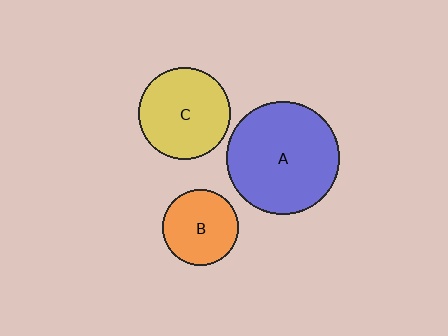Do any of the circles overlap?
No, none of the circles overlap.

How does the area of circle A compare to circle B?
Approximately 2.3 times.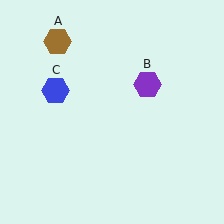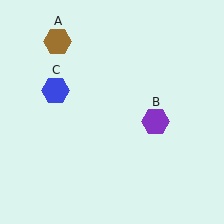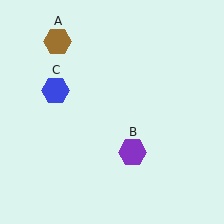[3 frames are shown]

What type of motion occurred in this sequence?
The purple hexagon (object B) rotated clockwise around the center of the scene.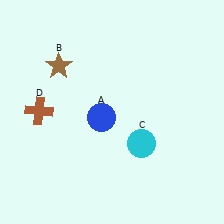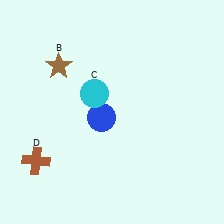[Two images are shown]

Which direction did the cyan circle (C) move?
The cyan circle (C) moved up.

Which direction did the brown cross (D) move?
The brown cross (D) moved down.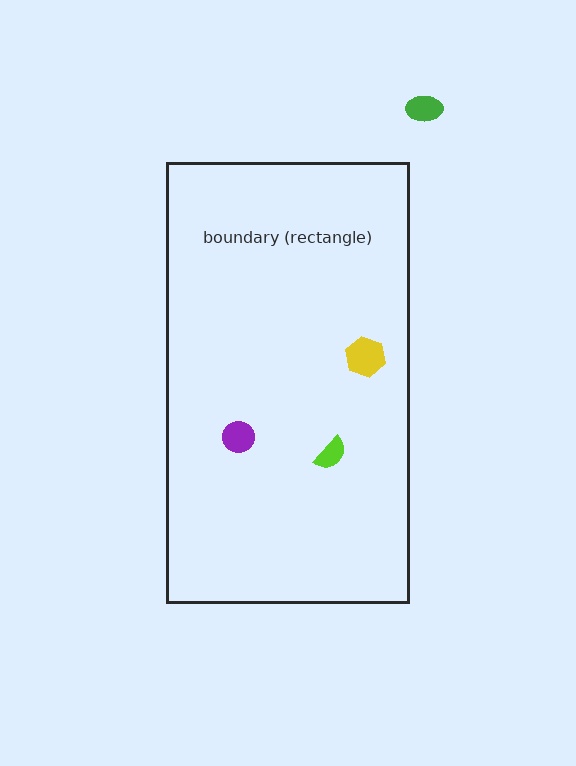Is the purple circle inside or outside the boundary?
Inside.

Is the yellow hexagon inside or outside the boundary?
Inside.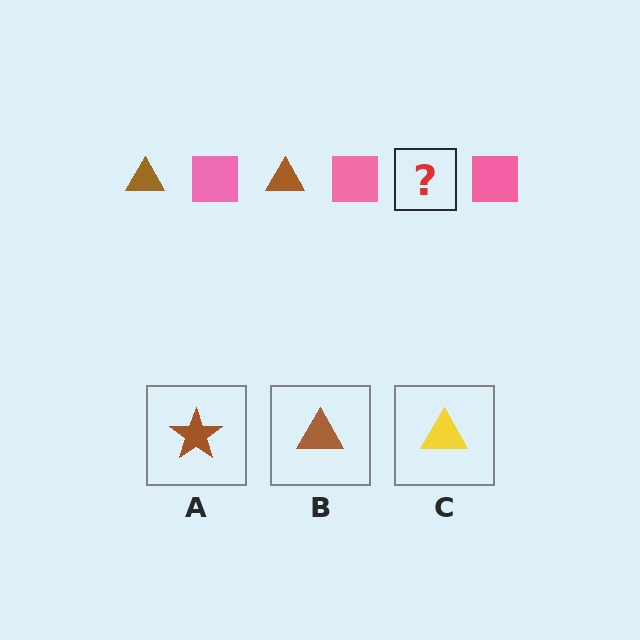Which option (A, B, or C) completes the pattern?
B.